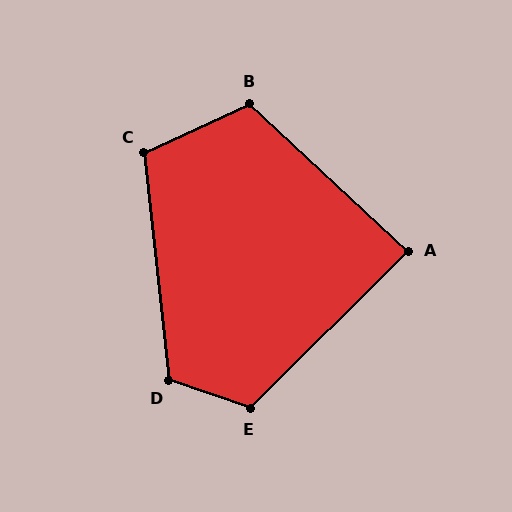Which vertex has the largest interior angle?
E, at approximately 117 degrees.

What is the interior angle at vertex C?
Approximately 109 degrees (obtuse).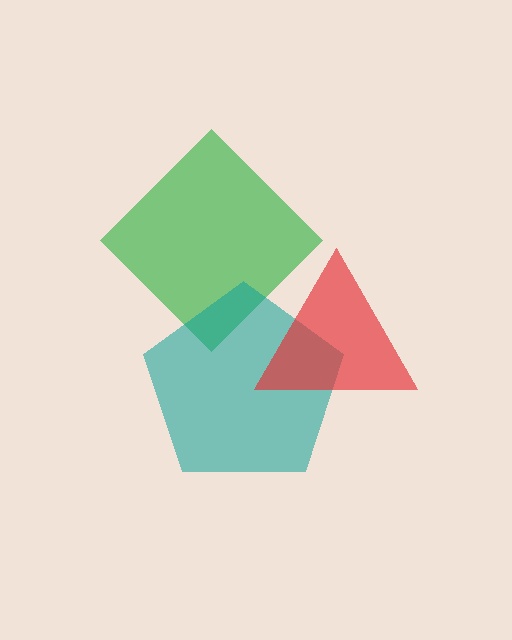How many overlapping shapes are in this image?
There are 3 overlapping shapes in the image.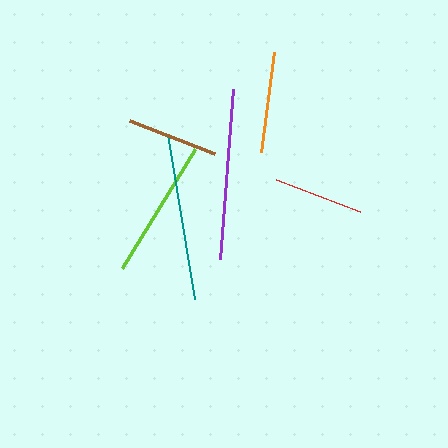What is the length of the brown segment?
The brown segment is approximately 91 pixels long.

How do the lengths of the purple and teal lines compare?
The purple and teal lines are approximately the same length.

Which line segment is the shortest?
The red line is the shortest at approximately 90 pixels.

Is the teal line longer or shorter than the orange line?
The teal line is longer than the orange line.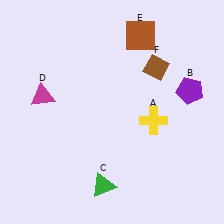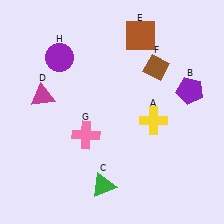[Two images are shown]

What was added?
A pink cross (G), a purple circle (H) were added in Image 2.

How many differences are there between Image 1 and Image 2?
There are 2 differences between the two images.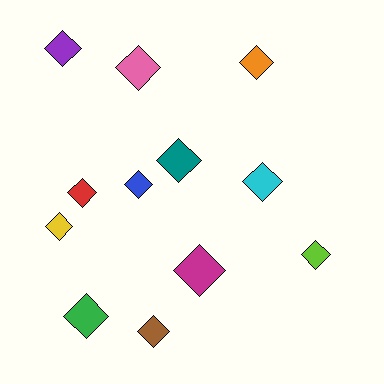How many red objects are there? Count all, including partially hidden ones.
There is 1 red object.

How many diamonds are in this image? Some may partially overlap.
There are 12 diamonds.